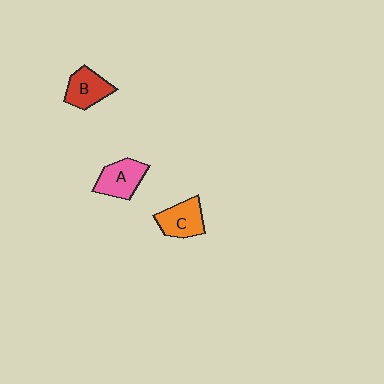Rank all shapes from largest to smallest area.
From largest to smallest: A (pink), C (orange), B (red).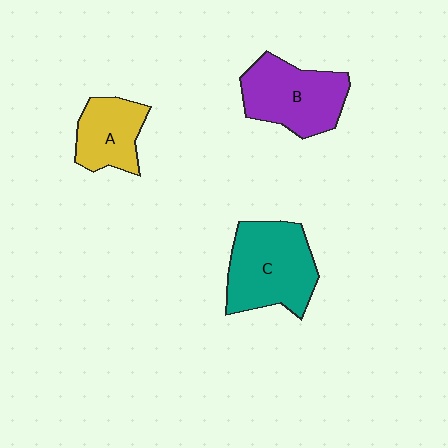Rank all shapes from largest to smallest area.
From largest to smallest: C (teal), B (purple), A (yellow).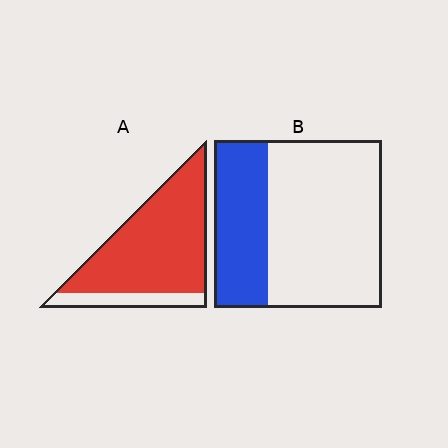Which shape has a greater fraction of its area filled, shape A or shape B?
Shape A.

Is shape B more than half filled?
No.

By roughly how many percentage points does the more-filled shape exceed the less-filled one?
By roughly 50 percentage points (A over B).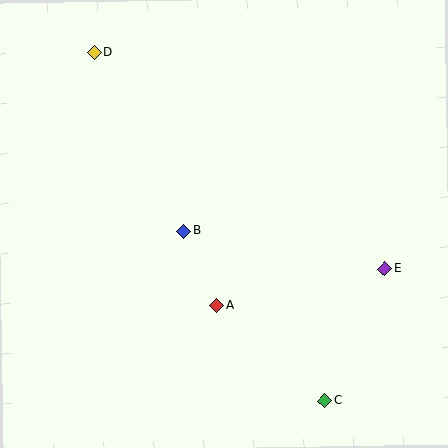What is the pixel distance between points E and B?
The distance between E and B is 204 pixels.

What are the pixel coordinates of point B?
Point B is at (184, 231).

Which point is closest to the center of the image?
Point B at (184, 231) is closest to the center.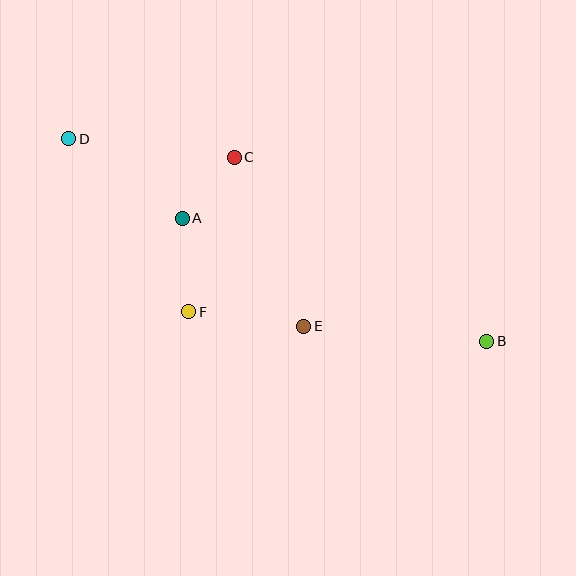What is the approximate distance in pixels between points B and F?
The distance between B and F is approximately 300 pixels.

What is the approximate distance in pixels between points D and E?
The distance between D and E is approximately 301 pixels.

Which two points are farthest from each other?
Points B and D are farthest from each other.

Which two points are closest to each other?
Points A and C are closest to each other.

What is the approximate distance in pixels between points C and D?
The distance between C and D is approximately 167 pixels.